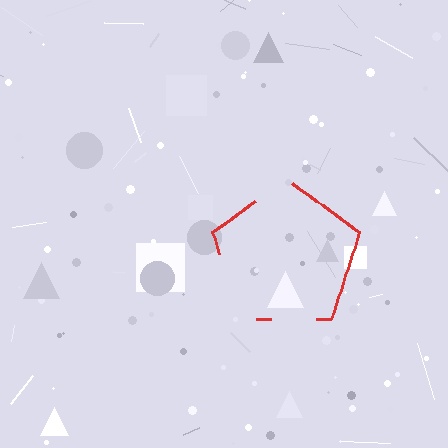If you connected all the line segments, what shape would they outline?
They would outline a pentagon.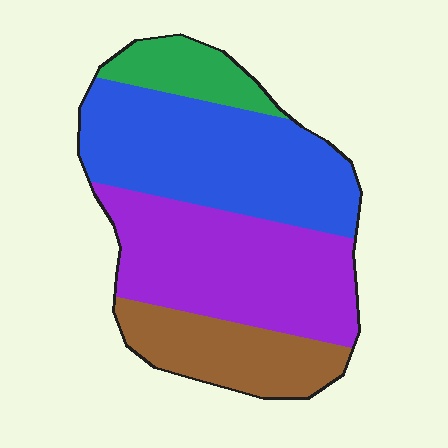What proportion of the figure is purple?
Purple takes up between a quarter and a half of the figure.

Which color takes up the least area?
Green, at roughly 10%.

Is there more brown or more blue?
Blue.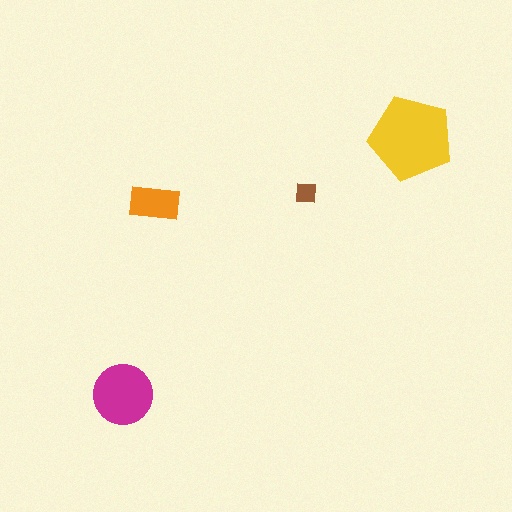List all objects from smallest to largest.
The brown square, the orange rectangle, the magenta circle, the yellow pentagon.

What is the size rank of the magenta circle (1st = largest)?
2nd.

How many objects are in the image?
There are 4 objects in the image.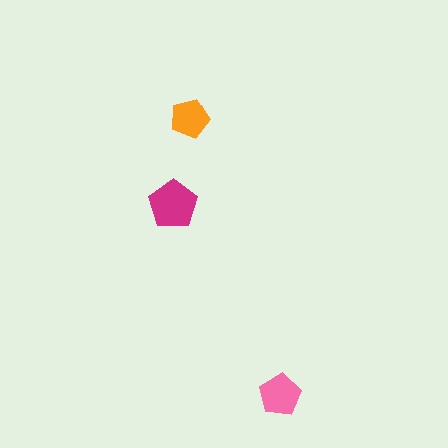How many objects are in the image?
There are 3 objects in the image.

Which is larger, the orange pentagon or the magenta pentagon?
The magenta one.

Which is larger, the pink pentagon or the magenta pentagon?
The magenta one.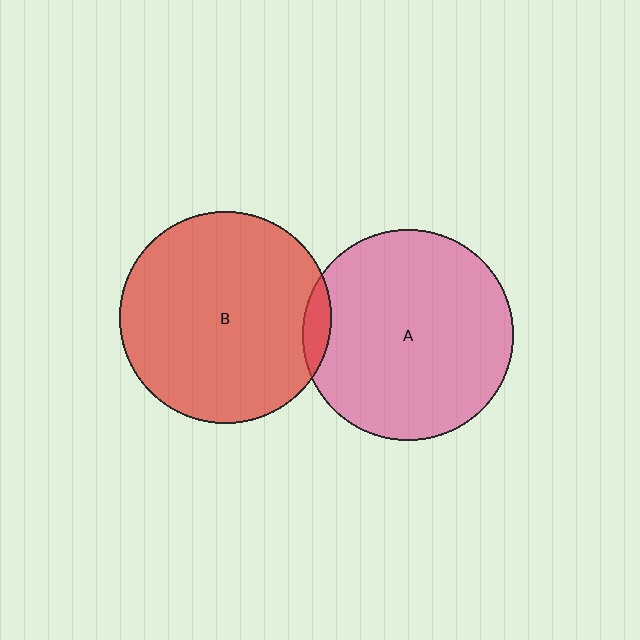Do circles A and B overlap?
Yes.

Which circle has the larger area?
Circle B (red).